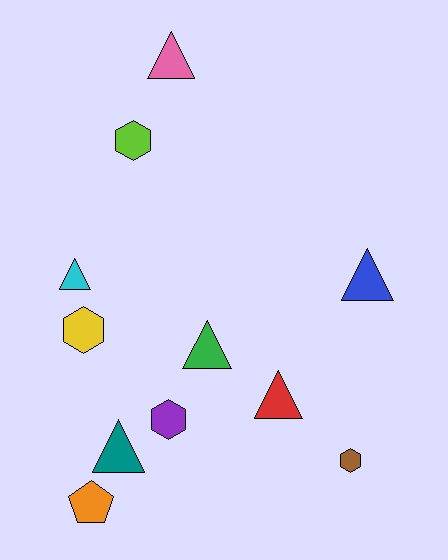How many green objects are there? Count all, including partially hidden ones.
There is 1 green object.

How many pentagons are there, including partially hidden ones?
There is 1 pentagon.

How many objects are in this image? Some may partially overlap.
There are 11 objects.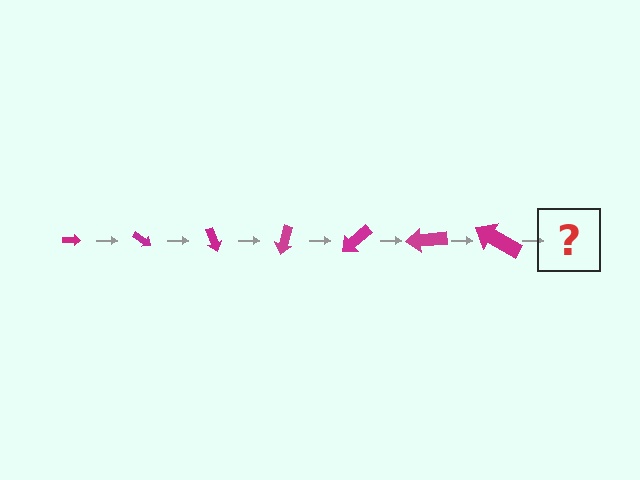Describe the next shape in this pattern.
It should be an arrow, larger than the previous one and rotated 245 degrees from the start.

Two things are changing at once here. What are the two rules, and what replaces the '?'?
The two rules are that the arrow grows larger each step and it rotates 35 degrees each step. The '?' should be an arrow, larger than the previous one and rotated 245 degrees from the start.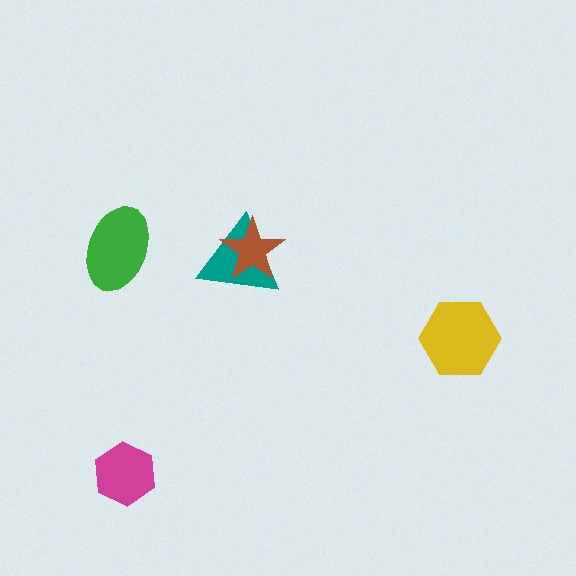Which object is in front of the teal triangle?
The brown star is in front of the teal triangle.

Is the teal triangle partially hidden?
Yes, it is partially covered by another shape.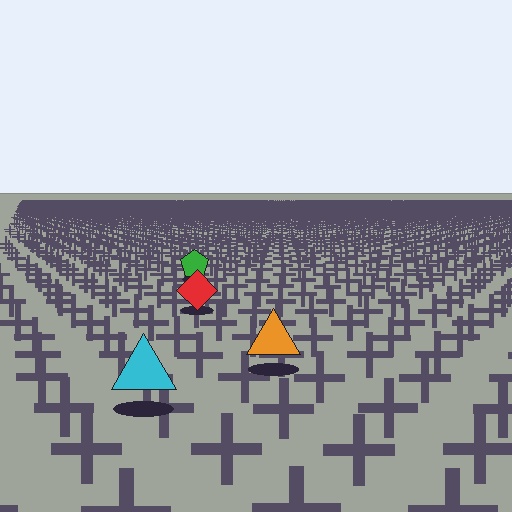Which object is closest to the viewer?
The cyan triangle is closest. The texture marks near it are larger and more spread out.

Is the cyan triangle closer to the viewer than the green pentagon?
Yes. The cyan triangle is closer — you can tell from the texture gradient: the ground texture is coarser near it.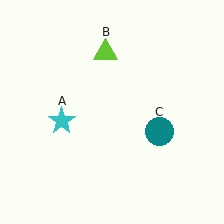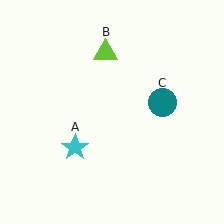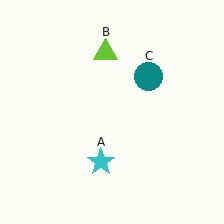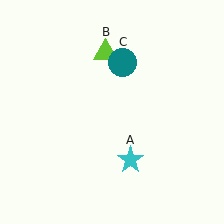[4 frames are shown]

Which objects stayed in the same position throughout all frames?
Lime triangle (object B) remained stationary.